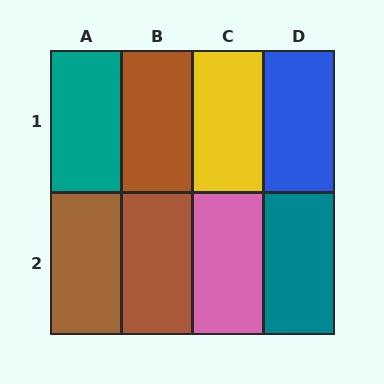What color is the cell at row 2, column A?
Brown.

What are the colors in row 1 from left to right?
Teal, brown, yellow, blue.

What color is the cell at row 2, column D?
Teal.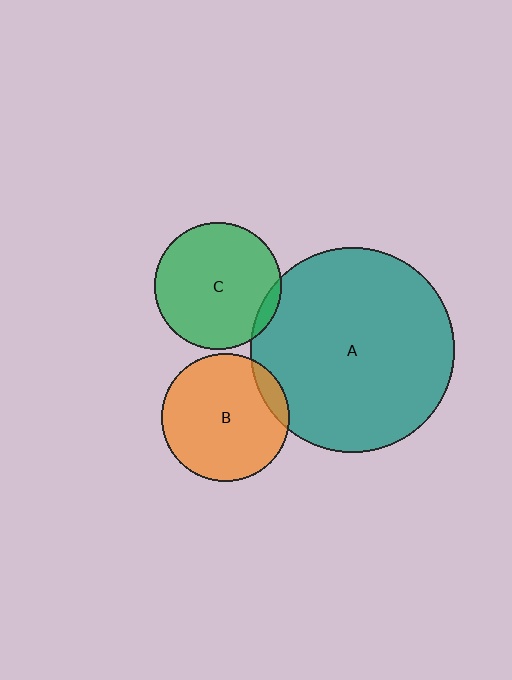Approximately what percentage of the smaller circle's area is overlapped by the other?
Approximately 5%.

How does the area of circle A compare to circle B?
Approximately 2.5 times.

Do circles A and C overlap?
Yes.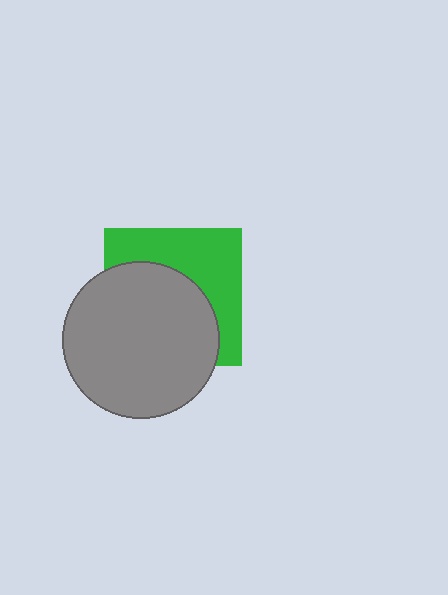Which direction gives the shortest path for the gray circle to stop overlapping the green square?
Moving toward the lower-left gives the shortest separation.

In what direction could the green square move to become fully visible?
The green square could move toward the upper-right. That would shift it out from behind the gray circle entirely.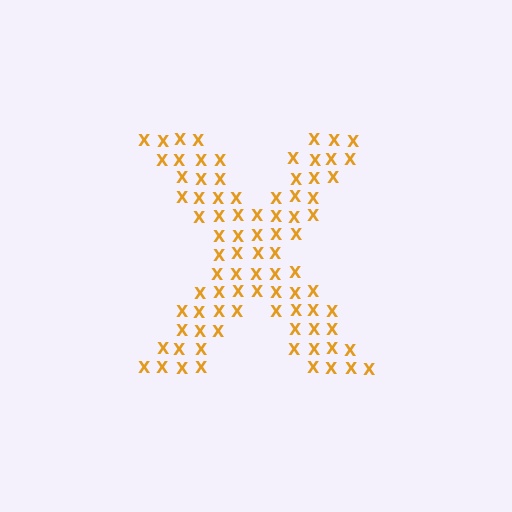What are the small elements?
The small elements are letter X's.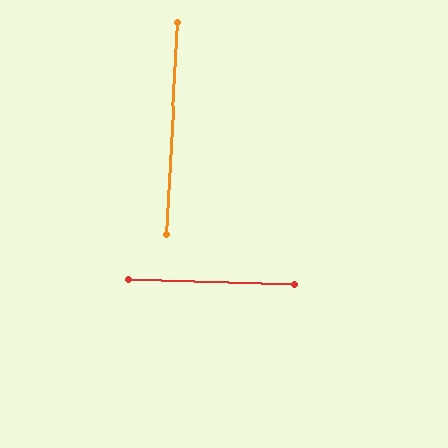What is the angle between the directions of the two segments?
Approximately 88 degrees.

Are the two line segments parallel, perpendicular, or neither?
Perpendicular — they meet at approximately 88°.